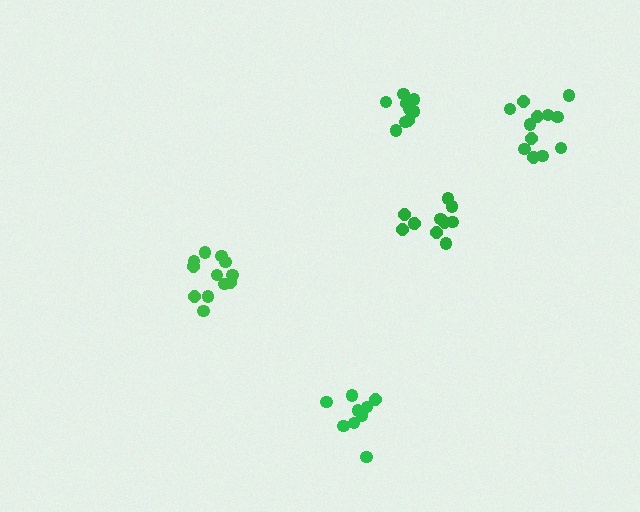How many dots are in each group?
Group 1: 9 dots, Group 2: 9 dots, Group 3: 12 dots, Group 4: 12 dots, Group 5: 11 dots (53 total).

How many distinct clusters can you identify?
There are 5 distinct clusters.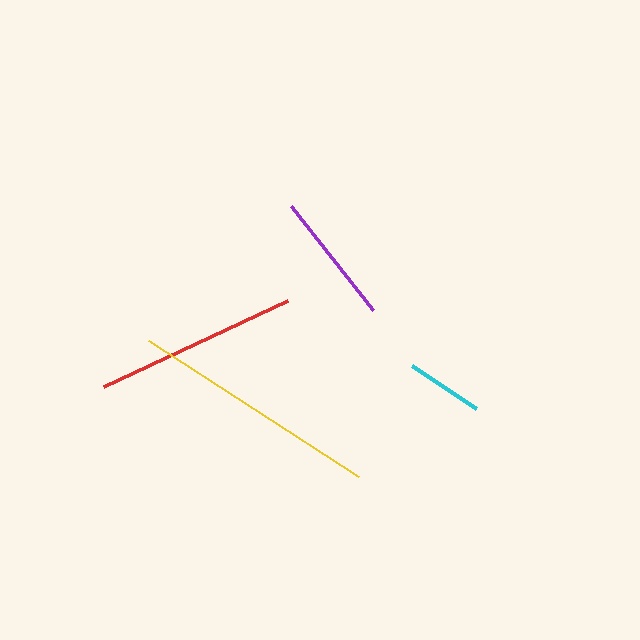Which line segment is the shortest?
The cyan line is the shortest at approximately 77 pixels.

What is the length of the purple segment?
The purple segment is approximately 132 pixels long.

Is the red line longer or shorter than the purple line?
The red line is longer than the purple line.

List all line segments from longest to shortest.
From longest to shortest: yellow, red, purple, cyan.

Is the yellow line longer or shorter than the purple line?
The yellow line is longer than the purple line.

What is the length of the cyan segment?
The cyan segment is approximately 77 pixels long.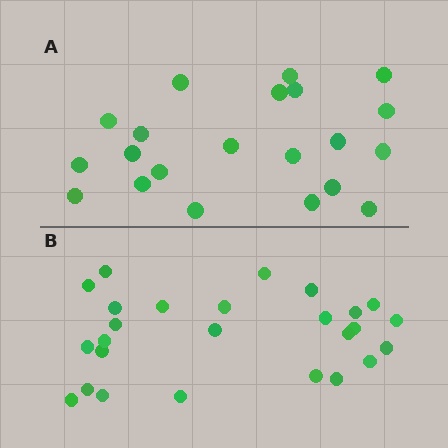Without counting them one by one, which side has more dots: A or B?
Region B (the bottom region) has more dots.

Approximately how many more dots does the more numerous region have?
Region B has about 5 more dots than region A.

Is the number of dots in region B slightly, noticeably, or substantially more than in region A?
Region B has only slightly more — the two regions are fairly close. The ratio is roughly 1.2 to 1.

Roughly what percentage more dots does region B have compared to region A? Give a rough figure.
About 25% more.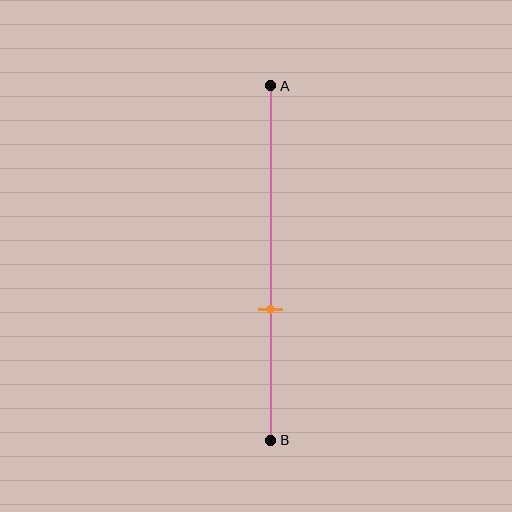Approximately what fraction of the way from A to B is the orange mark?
The orange mark is approximately 65% of the way from A to B.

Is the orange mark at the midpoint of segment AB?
No, the mark is at about 65% from A, not at the 50% midpoint.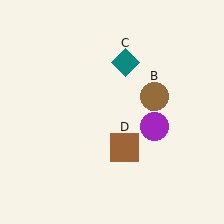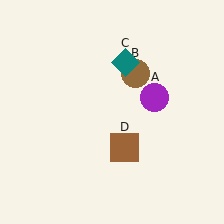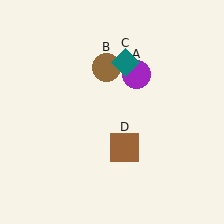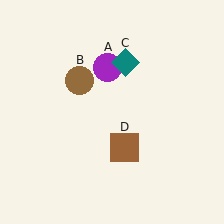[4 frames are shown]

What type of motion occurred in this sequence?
The purple circle (object A), brown circle (object B) rotated counterclockwise around the center of the scene.